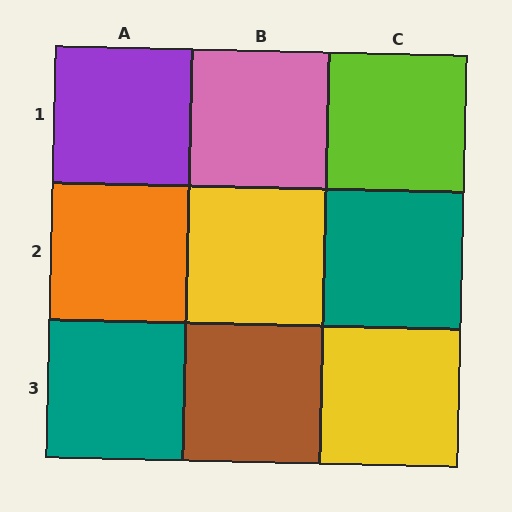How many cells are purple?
1 cell is purple.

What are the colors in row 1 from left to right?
Purple, pink, lime.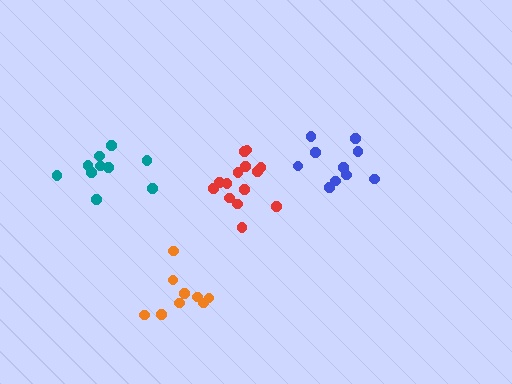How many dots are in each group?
Group 1: 9 dots, Group 2: 10 dots, Group 3: 10 dots, Group 4: 14 dots (43 total).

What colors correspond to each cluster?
The clusters are colored: orange, blue, teal, red.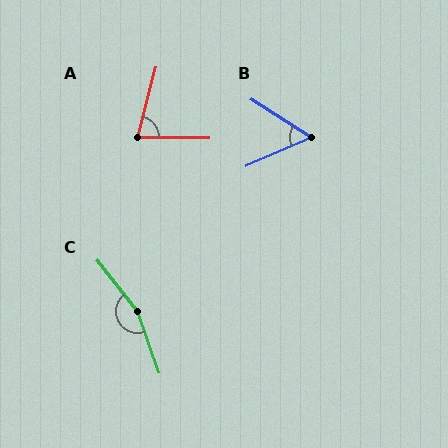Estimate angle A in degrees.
Approximately 75 degrees.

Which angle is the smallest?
B, at approximately 56 degrees.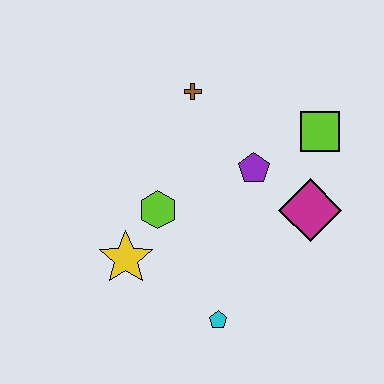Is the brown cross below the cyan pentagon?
No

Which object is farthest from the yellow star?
The lime square is farthest from the yellow star.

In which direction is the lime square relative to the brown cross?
The lime square is to the right of the brown cross.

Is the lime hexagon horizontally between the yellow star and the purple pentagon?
Yes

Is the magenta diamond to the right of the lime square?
No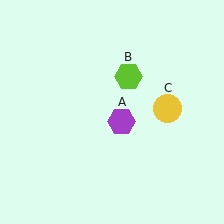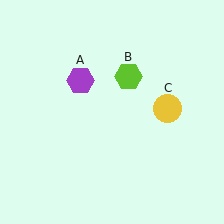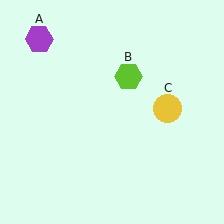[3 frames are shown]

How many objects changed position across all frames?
1 object changed position: purple hexagon (object A).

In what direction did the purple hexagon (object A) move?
The purple hexagon (object A) moved up and to the left.